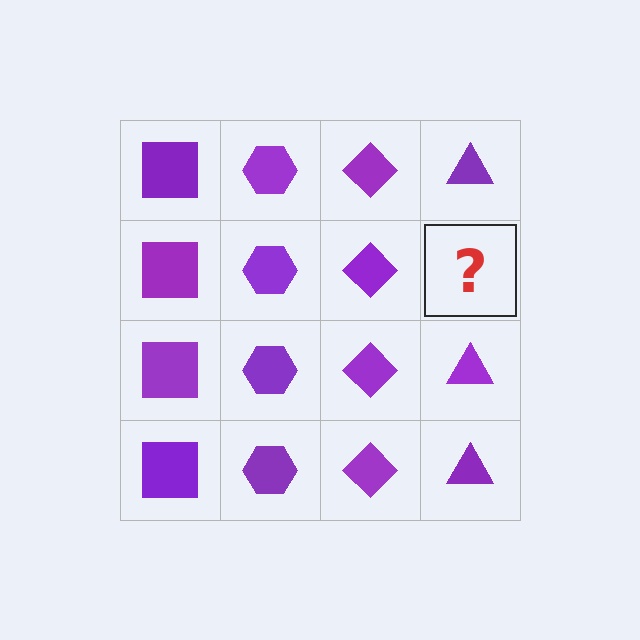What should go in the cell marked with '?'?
The missing cell should contain a purple triangle.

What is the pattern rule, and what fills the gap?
The rule is that each column has a consistent shape. The gap should be filled with a purple triangle.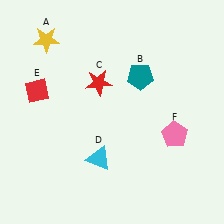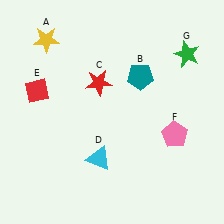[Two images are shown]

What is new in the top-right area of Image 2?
A green star (G) was added in the top-right area of Image 2.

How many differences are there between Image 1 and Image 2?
There is 1 difference between the two images.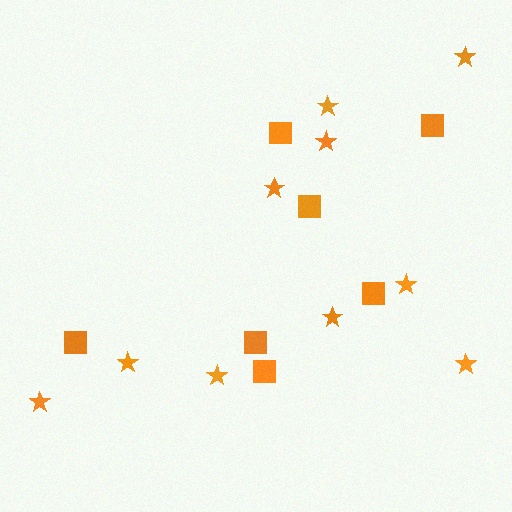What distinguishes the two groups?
There are 2 groups: one group of stars (10) and one group of squares (7).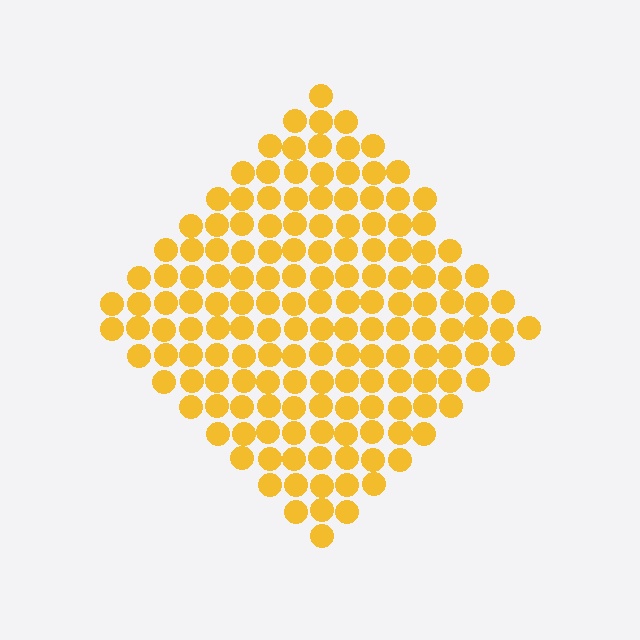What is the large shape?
The large shape is a diamond.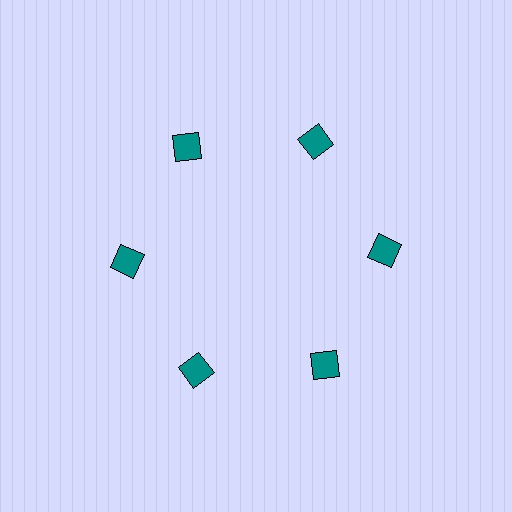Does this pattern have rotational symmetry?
Yes, this pattern has 6-fold rotational symmetry. It looks the same after rotating 60 degrees around the center.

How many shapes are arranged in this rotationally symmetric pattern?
There are 6 shapes, arranged in 6 groups of 1.